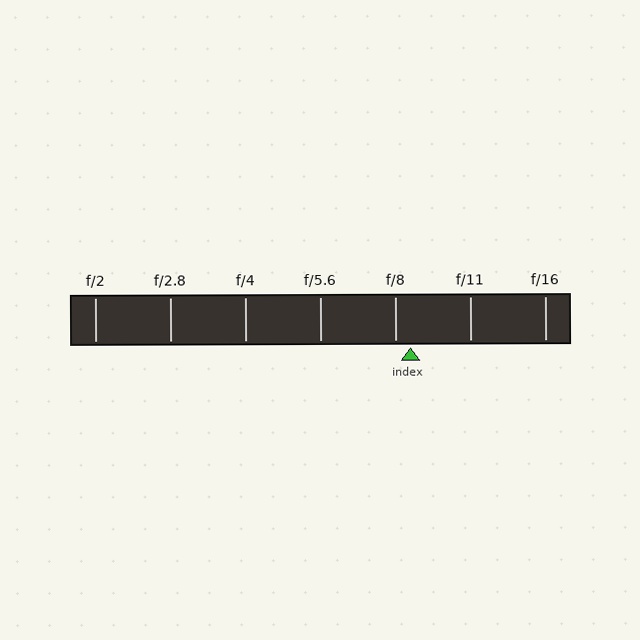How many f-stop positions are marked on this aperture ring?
There are 7 f-stop positions marked.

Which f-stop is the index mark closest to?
The index mark is closest to f/8.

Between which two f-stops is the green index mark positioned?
The index mark is between f/8 and f/11.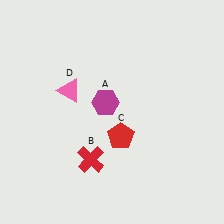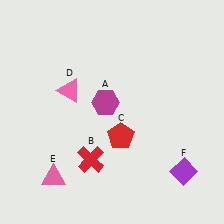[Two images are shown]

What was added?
A pink triangle (E), a purple diamond (F) were added in Image 2.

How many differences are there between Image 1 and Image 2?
There are 2 differences between the two images.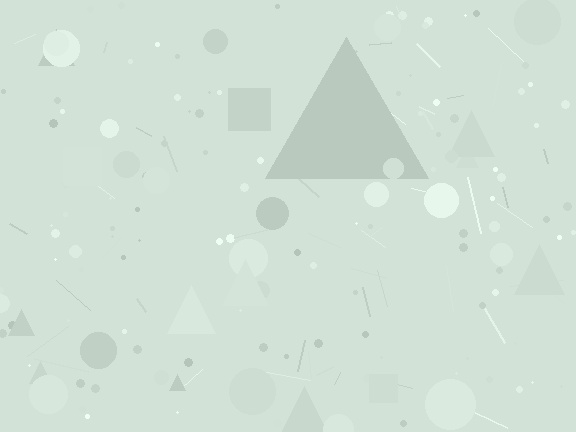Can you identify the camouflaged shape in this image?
The camouflaged shape is a triangle.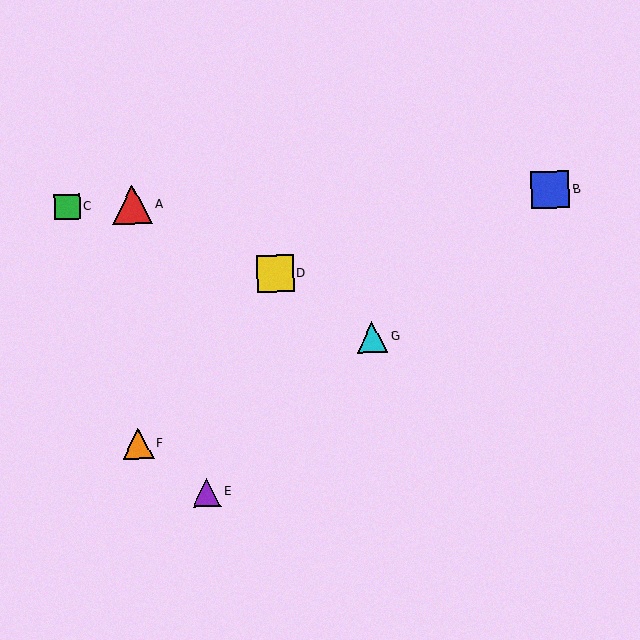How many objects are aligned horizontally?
3 objects (A, B, C) are aligned horizontally.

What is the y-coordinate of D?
Object D is at y≈274.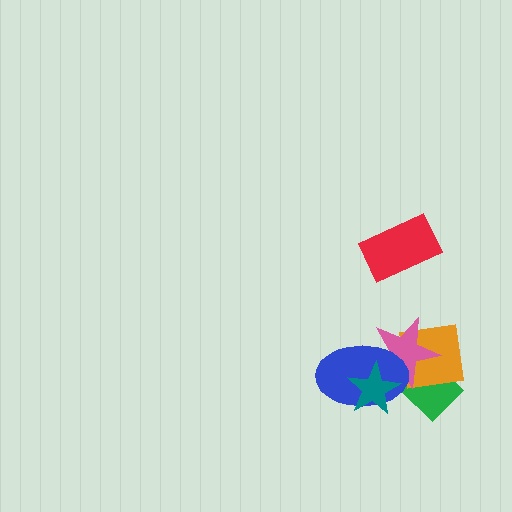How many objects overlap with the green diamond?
2 objects overlap with the green diamond.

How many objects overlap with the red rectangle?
0 objects overlap with the red rectangle.